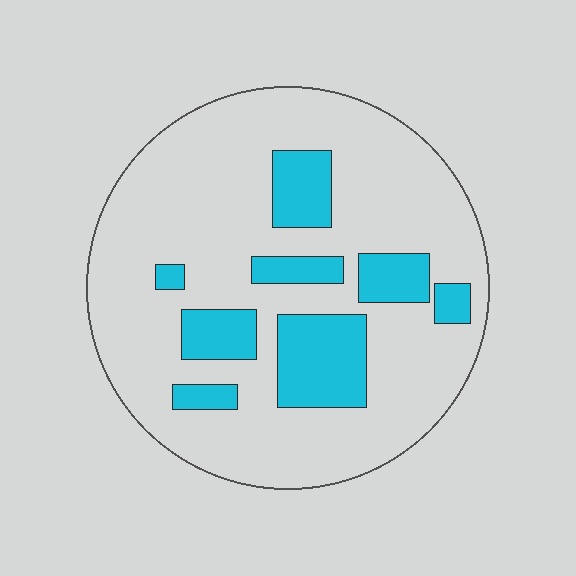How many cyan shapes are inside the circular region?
8.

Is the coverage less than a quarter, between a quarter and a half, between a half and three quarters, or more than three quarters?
Less than a quarter.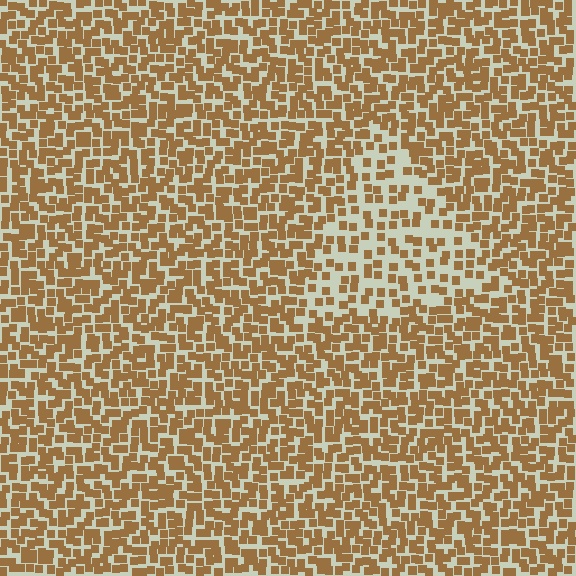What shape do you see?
I see a triangle.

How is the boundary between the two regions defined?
The boundary is defined by a change in element density (approximately 1.9x ratio). All elements are the same color, size, and shape.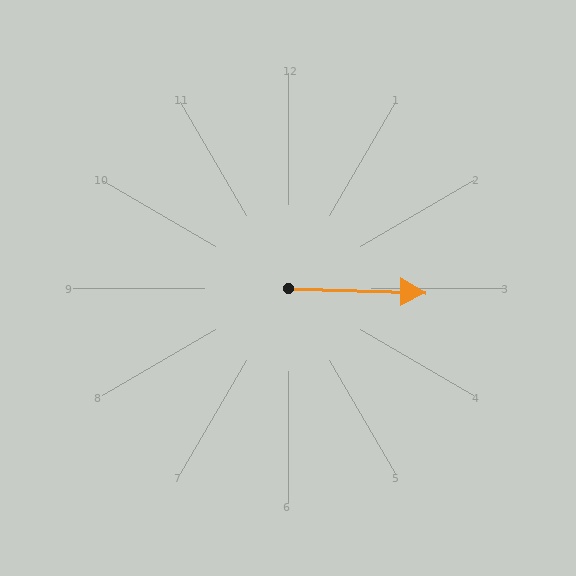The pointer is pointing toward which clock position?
Roughly 3 o'clock.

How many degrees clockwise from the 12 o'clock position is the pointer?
Approximately 92 degrees.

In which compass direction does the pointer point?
East.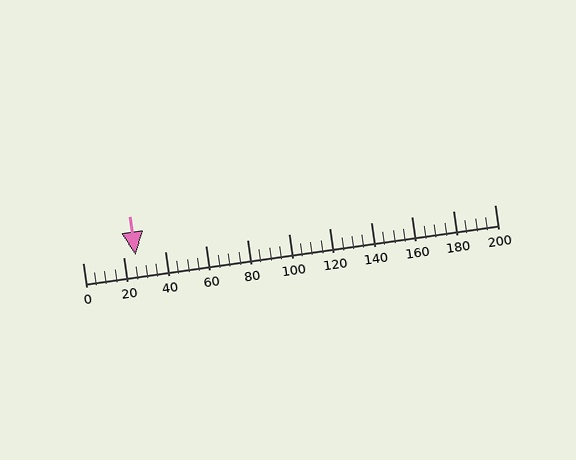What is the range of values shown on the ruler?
The ruler shows values from 0 to 200.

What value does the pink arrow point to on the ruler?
The pink arrow points to approximately 26.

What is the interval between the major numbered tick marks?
The major tick marks are spaced 20 units apart.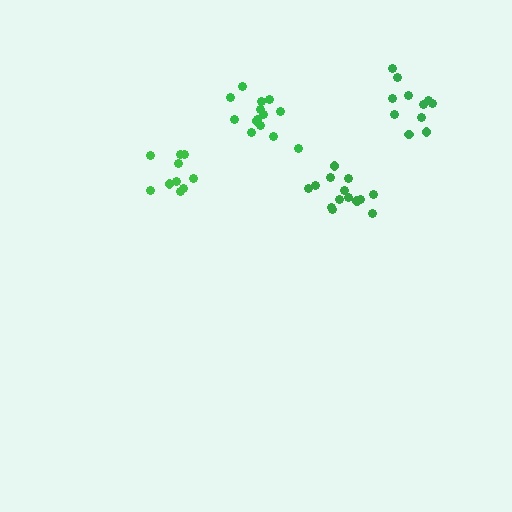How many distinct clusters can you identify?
There are 4 distinct clusters.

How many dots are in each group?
Group 1: 10 dots, Group 2: 14 dots, Group 3: 14 dots, Group 4: 11 dots (49 total).